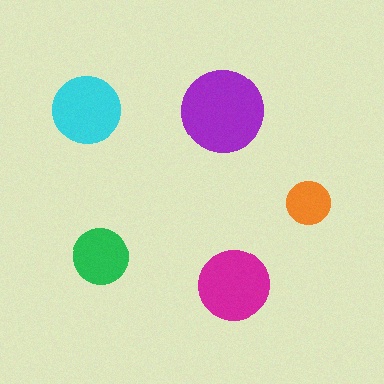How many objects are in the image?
There are 5 objects in the image.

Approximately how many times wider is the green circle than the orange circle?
About 1.5 times wider.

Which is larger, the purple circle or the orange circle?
The purple one.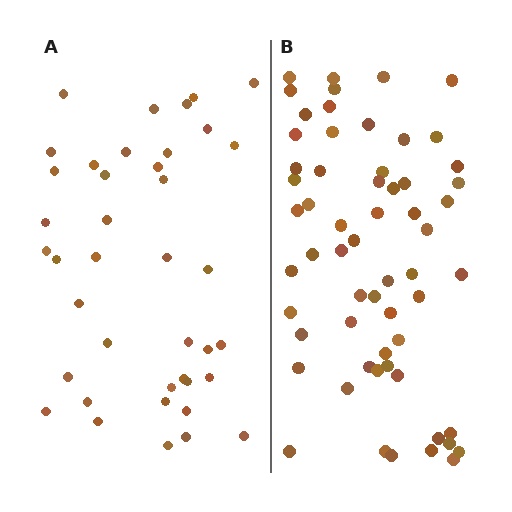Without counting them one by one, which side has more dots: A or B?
Region B (the right region) has more dots.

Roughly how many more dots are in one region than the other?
Region B has approximately 20 more dots than region A.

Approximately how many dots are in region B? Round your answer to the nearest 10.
About 60 dots.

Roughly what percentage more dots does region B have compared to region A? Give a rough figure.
About 50% more.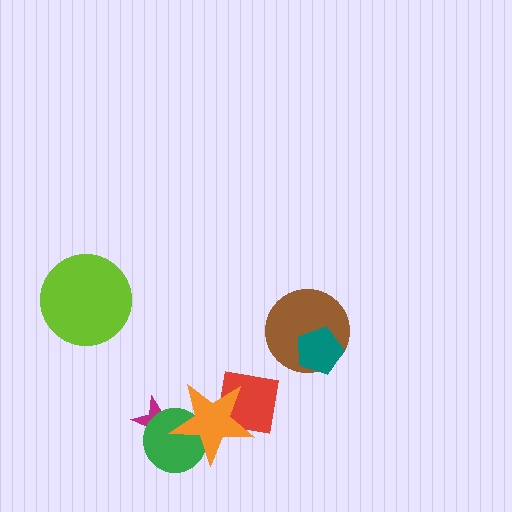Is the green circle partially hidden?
Yes, it is partially covered by another shape.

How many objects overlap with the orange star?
3 objects overlap with the orange star.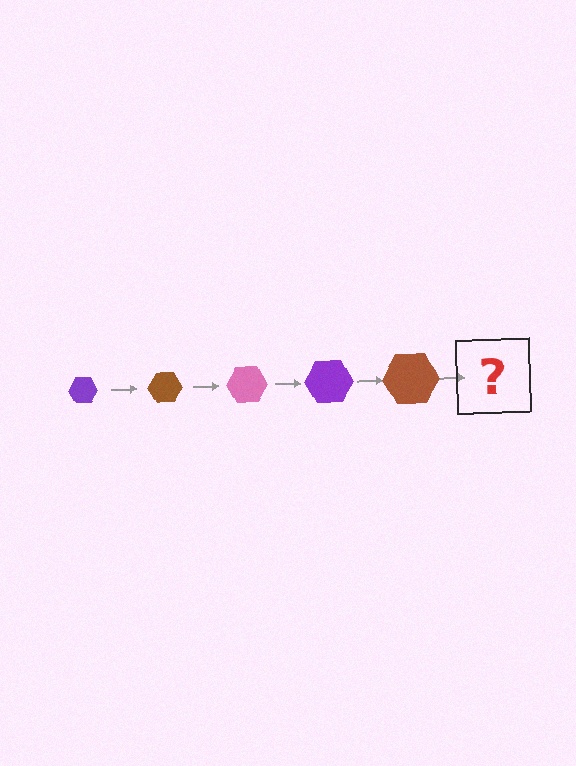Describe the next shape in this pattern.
It should be a pink hexagon, larger than the previous one.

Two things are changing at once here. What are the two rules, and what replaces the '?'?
The two rules are that the hexagon grows larger each step and the color cycles through purple, brown, and pink. The '?' should be a pink hexagon, larger than the previous one.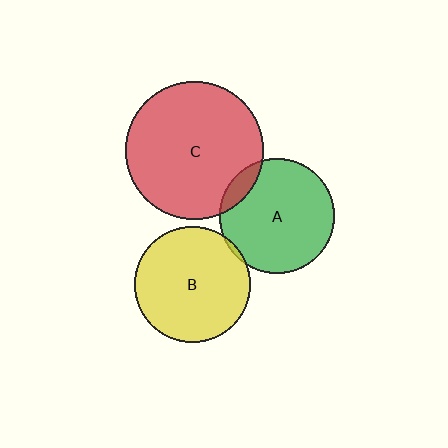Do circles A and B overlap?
Yes.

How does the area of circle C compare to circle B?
Approximately 1.4 times.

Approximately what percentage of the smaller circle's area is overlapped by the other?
Approximately 5%.